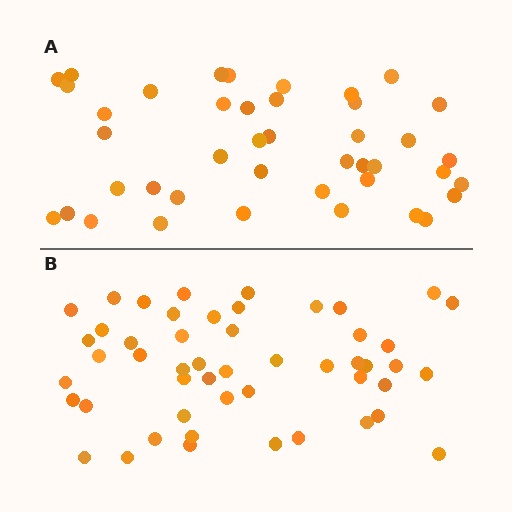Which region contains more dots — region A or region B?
Region B (the bottom region) has more dots.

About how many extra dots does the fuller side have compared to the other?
Region B has roughly 8 or so more dots than region A.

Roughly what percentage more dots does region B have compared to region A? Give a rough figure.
About 20% more.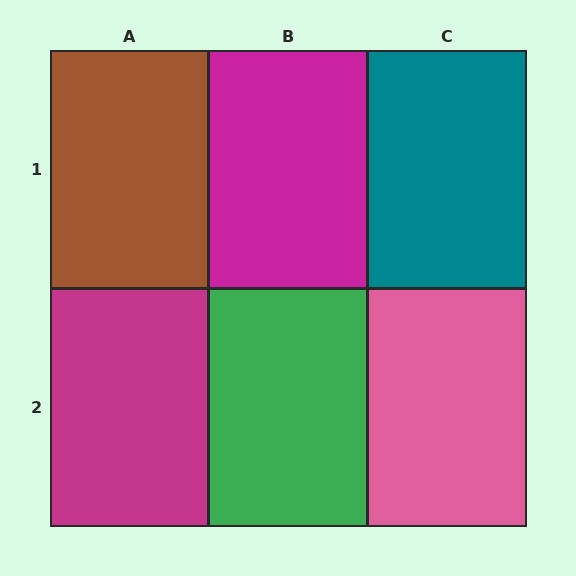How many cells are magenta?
2 cells are magenta.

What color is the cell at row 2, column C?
Pink.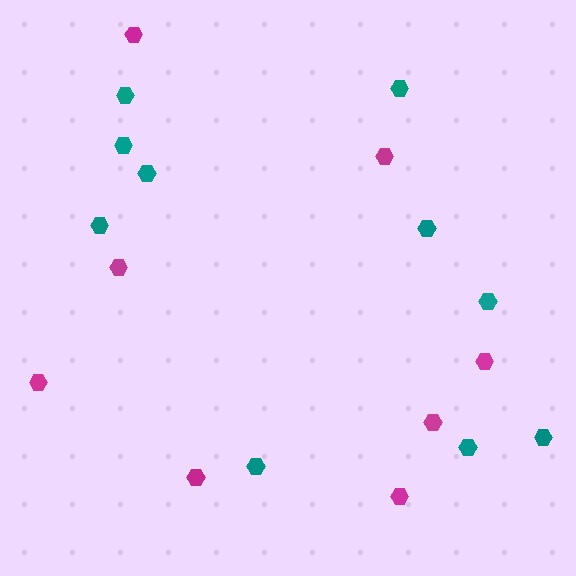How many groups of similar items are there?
There are 2 groups: one group of magenta hexagons (8) and one group of teal hexagons (10).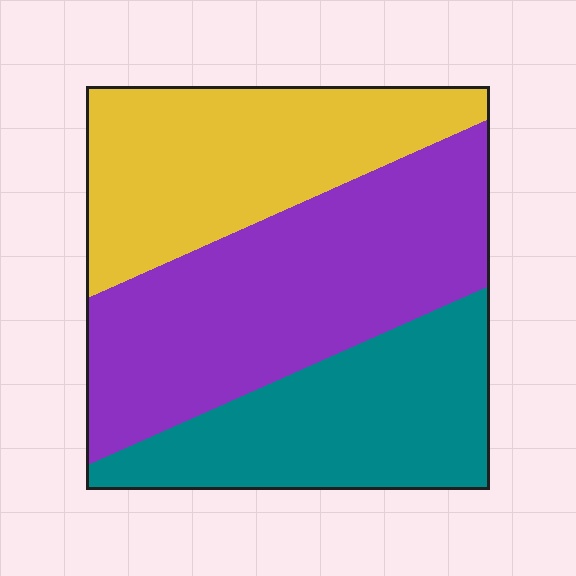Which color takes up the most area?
Purple, at roughly 40%.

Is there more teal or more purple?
Purple.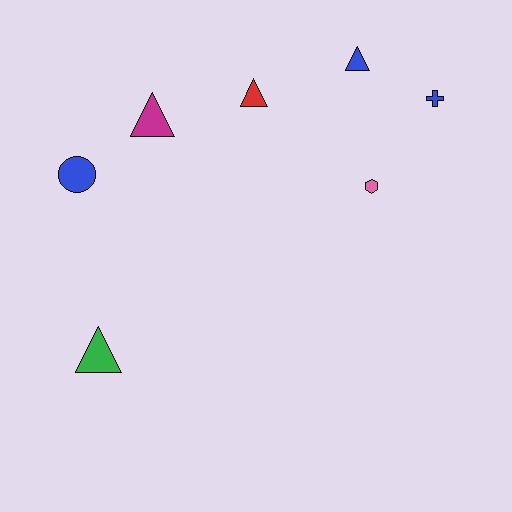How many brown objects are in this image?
There are no brown objects.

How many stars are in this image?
There are no stars.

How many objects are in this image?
There are 7 objects.